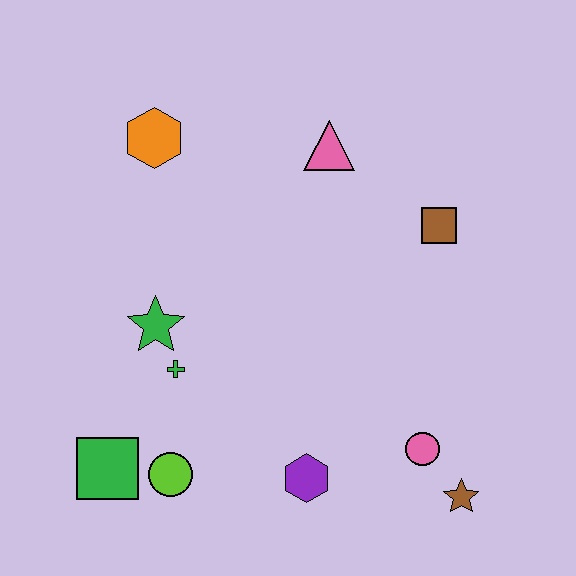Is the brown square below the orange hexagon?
Yes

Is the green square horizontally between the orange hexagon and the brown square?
No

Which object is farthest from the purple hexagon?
The orange hexagon is farthest from the purple hexagon.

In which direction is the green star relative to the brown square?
The green star is to the left of the brown square.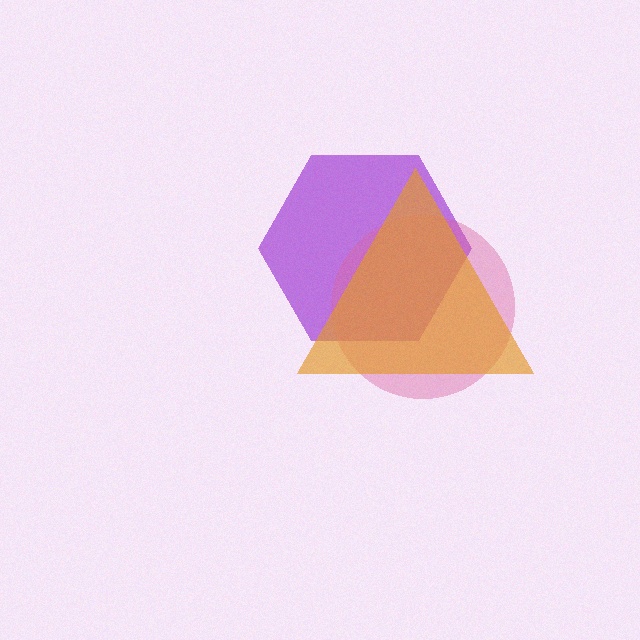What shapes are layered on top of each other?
The layered shapes are: a purple hexagon, a pink circle, an orange triangle.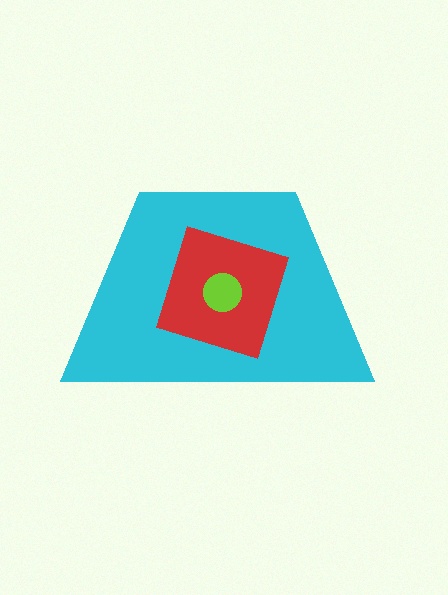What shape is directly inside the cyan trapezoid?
The red diamond.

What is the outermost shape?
The cyan trapezoid.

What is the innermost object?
The lime circle.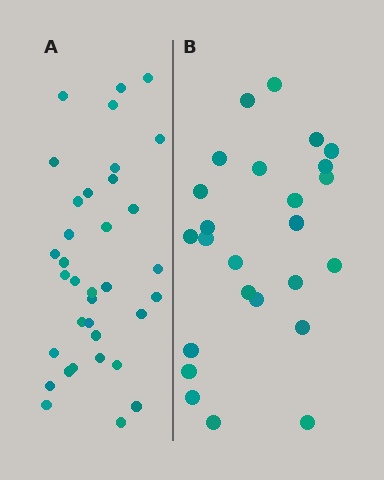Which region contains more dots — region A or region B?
Region A (the left region) has more dots.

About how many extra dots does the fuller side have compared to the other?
Region A has roughly 10 or so more dots than region B.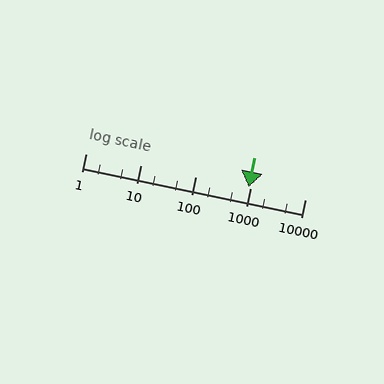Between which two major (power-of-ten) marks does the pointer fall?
The pointer is between 100 and 1000.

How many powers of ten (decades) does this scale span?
The scale spans 4 decades, from 1 to 10000.